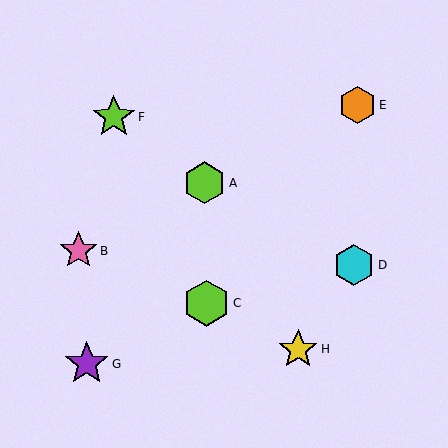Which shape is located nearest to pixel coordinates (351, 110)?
The orange hexagon (labeled E) at (357, 105) is nearest to that location.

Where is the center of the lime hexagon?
The center of the lime hexagon is at (205, 183).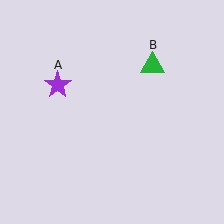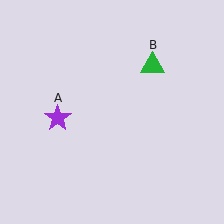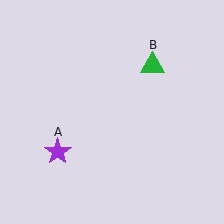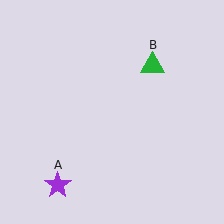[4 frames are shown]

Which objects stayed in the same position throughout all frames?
Green triangle (object B) remained stationary.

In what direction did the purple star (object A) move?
The purple star (object A) moved down.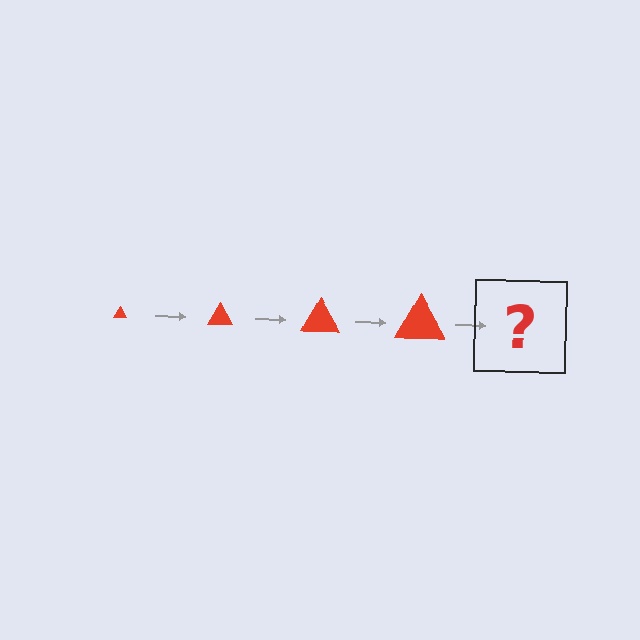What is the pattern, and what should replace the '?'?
The pattern is that the triangle gets progressively larger each step. The '?' should be a red triangle, larger than the previous one.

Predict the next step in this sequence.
The next step is a red triangle, larger than the previous one.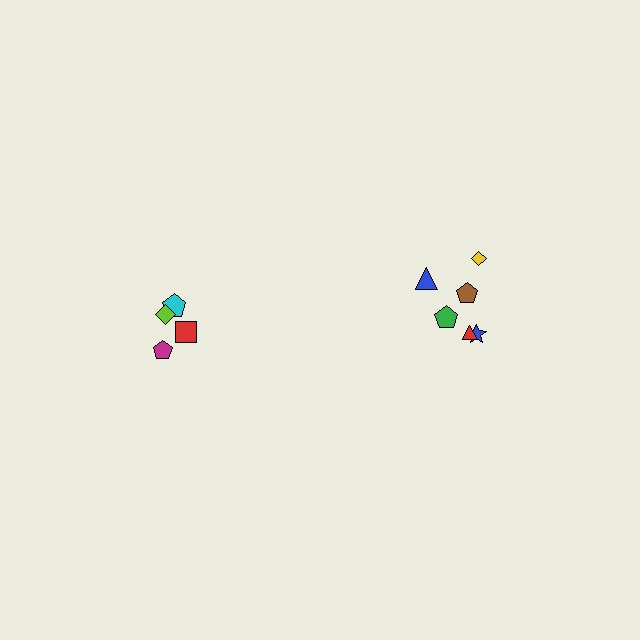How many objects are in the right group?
There are 6 objects.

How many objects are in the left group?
There are 4 objects.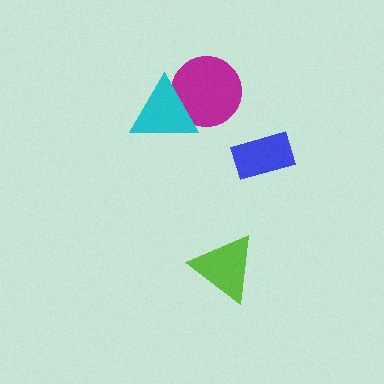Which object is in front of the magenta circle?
The cyan triangle is in front of the magenta circle.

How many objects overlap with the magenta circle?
1 object overlaps with the magenta circle.